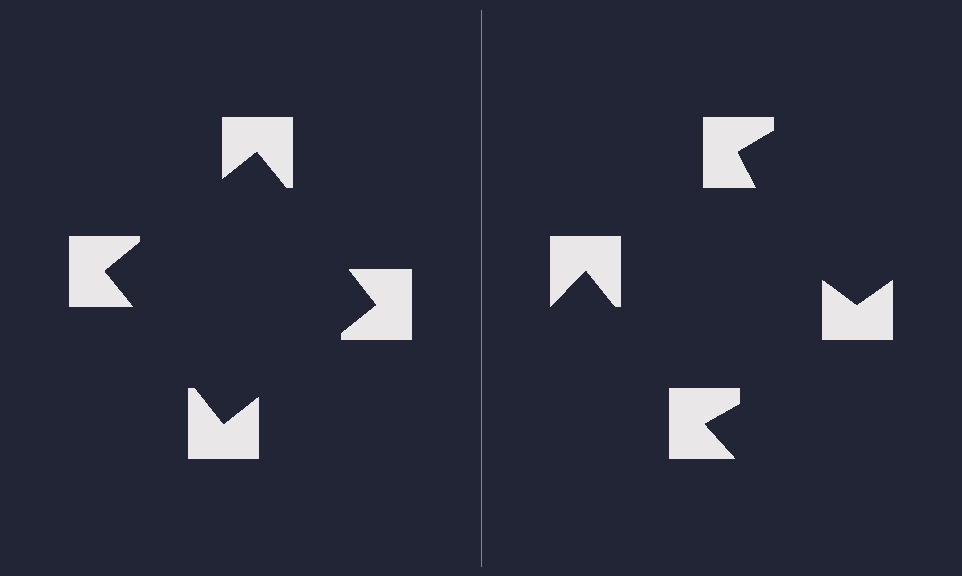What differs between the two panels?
The notched squares are positioned identically on both sides; only the wedge orientations differ. On the left they align to a square; on the right they are misaligned.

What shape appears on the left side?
An illusory square.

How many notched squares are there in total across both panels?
8 — 4 on each side.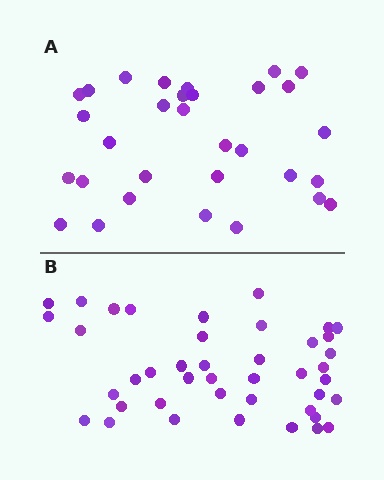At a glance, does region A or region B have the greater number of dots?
Region B (the bottom region) has more dots.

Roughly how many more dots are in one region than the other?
Region B has roughly 12 or so more dots than region A.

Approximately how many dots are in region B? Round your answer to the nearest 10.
About 40 dots. (The exact count is 42, which rounds to 40.)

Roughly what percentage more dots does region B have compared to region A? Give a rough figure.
About 35% more.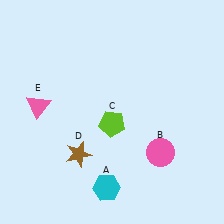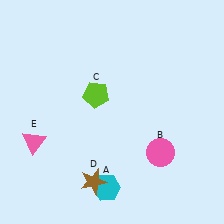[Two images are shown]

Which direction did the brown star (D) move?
The brown star (D) moved down.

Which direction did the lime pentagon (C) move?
The lime pentagon (C) moved up.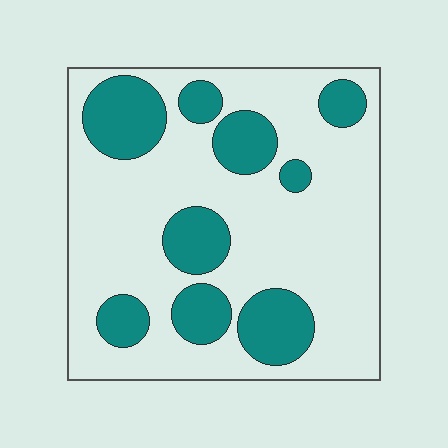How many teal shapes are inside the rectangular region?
9.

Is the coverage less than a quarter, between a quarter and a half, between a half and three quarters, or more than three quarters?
Between a quarter and a half.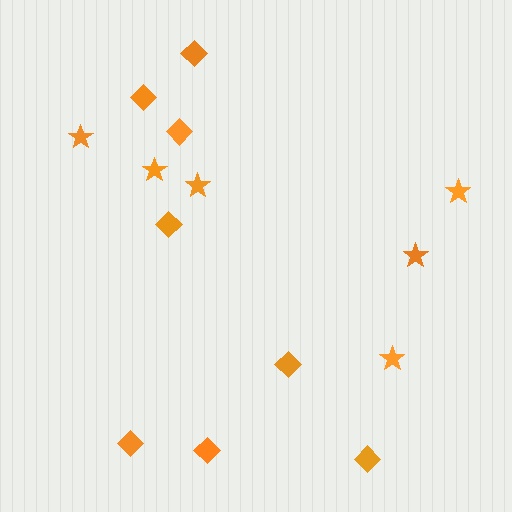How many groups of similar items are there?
There are 2 groups: one group of diamonds (8) and one group of stars (6).